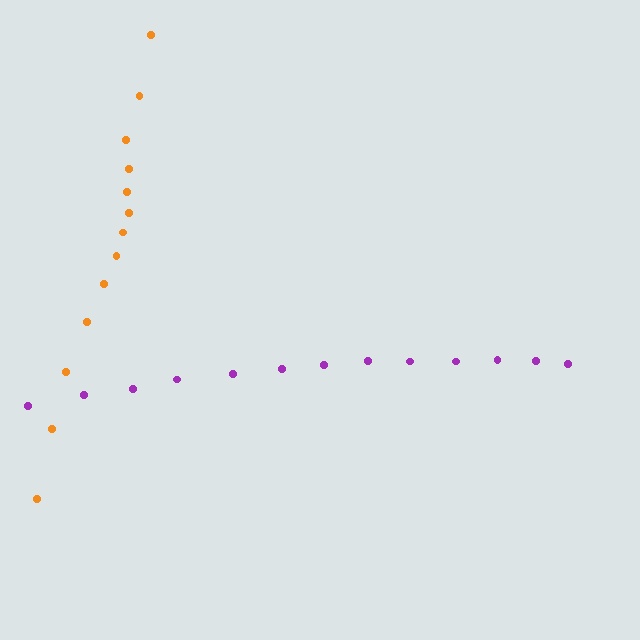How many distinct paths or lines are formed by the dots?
There are 2 distinct paths.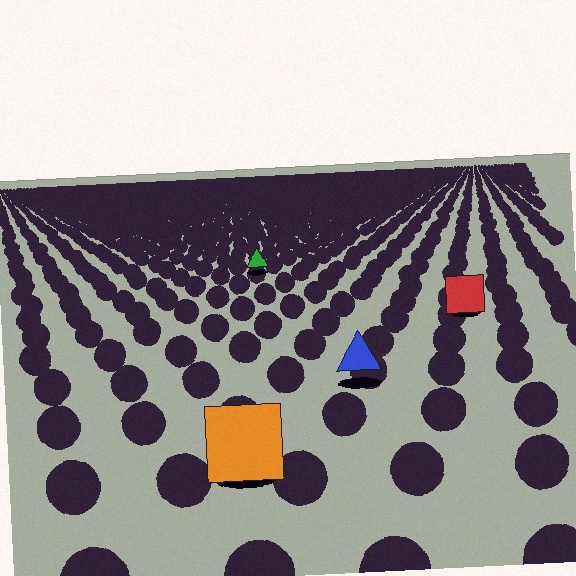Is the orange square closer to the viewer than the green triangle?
Yes. The orange square is closer — you can tell from the texture gradient: the ground texture is coarser near it.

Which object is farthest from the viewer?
The green triangle is farthest from the viewer. It appears smaller and the ground texture around it is denser.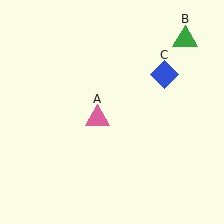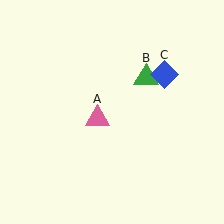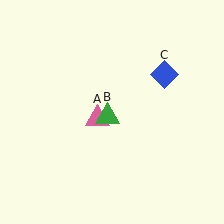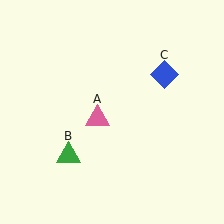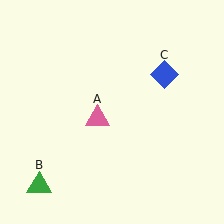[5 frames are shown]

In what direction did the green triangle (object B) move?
The green triangle (object B) moved down and to the left.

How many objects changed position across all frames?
1 object changed position: green triangle (object B).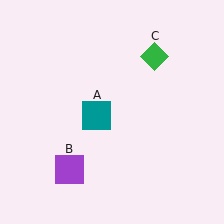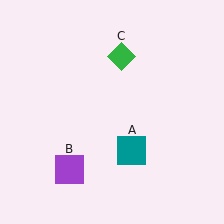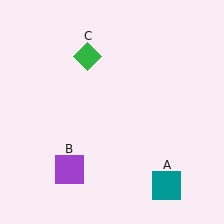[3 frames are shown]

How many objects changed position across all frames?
2 objects changed position: teal square (object A), green diamond (object C).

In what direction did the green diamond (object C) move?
The green diamond (object C) moved left.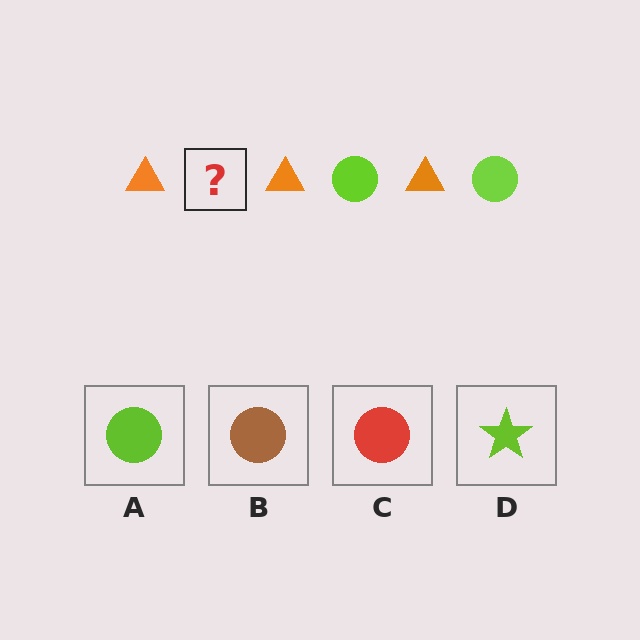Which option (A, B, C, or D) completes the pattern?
A.